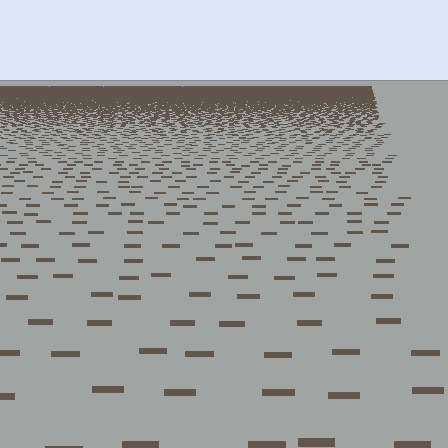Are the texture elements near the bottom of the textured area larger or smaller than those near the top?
Larger. Near the bottom, elements are closer to the viewer and appear at a bigger on-screen size.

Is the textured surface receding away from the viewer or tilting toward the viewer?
The surface is receding away from the viewer. Texture elements get smaller and denser toward the top.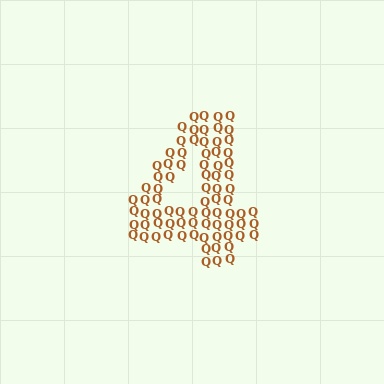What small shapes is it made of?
It is made of small letter Q's.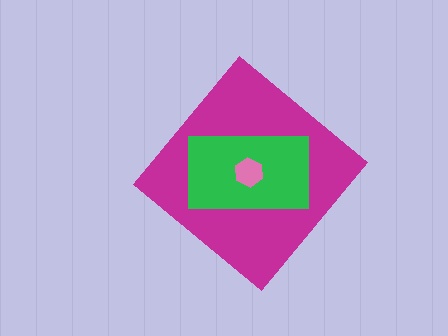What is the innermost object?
The pink hexagon.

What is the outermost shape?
The magenta diamond.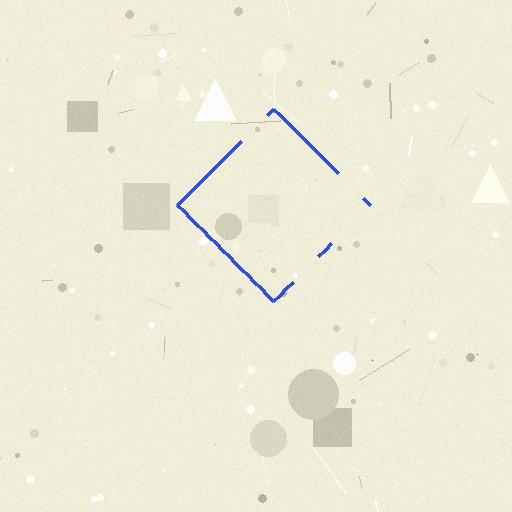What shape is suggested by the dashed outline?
The dashed outline suggests a diamond.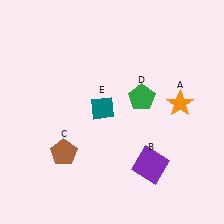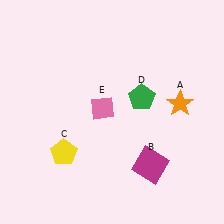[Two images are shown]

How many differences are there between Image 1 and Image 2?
There are 3 differences between the two images.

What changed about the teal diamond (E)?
In Image 1, E is teal. In Image 2, it changed to pink.